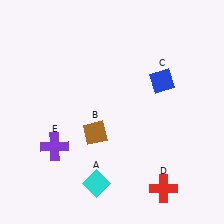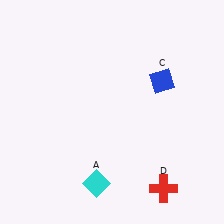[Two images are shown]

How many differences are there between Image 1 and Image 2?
There are 2 differences between the two images.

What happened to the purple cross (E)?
The purple cross (E) was removed in Image 2. It was in the bottom-left area of Image 1.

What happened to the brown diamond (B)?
The brown diamond (B) was removed in Image 2. It was in the bottom-left area of Image 1.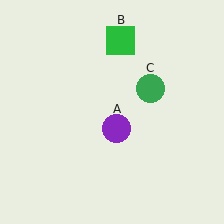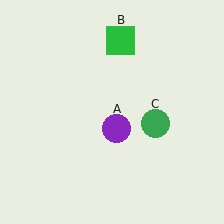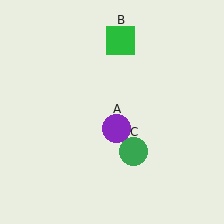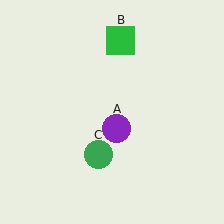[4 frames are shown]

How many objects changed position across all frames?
1 object changed position: green circle (object C).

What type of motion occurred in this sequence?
The green circle (object C) rotated clockwise around the center of the scene.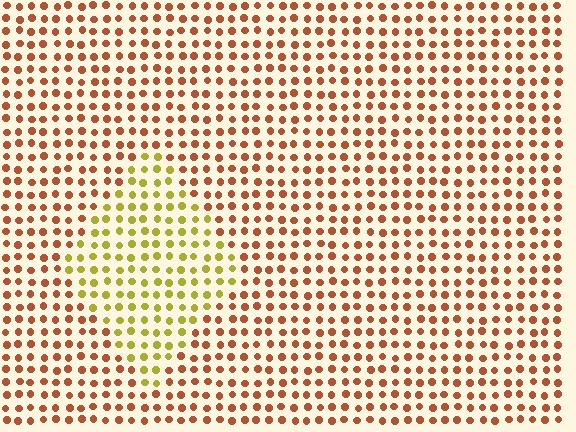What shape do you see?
I see a diamond.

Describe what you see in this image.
The image is filled with small brown elements in a uniform arrangement. A diamond-shaped region is visible where the elements are tinted to a slightly different hue, forming a subtle color boundary.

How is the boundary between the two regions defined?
The boundary is defined purely by a slight shift in hue (about 46 degrees). Spacing, size, and orientation are identical on both sides.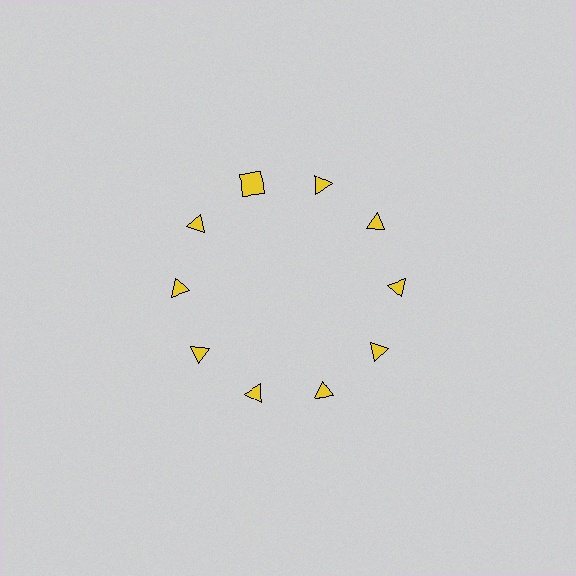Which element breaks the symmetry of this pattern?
The yellow square at roughly the 11 o'clock position breaks the symmetry. All other shapes are yellow triangles.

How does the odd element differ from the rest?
It has a different shape: square instead of triangle.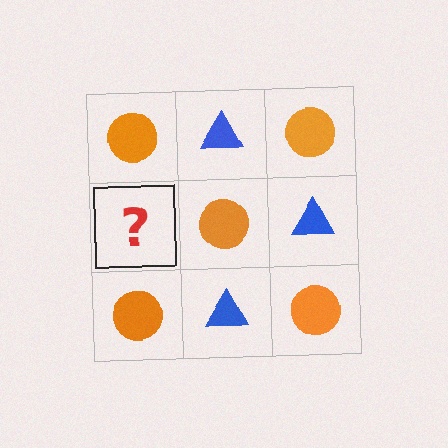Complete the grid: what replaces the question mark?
The question mark should be replaced with a blue triangle.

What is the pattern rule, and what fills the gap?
The rule is that it alternates orange circle and blue triangle in a checkerboard pattern. The gap should be filled with a blue triangle.